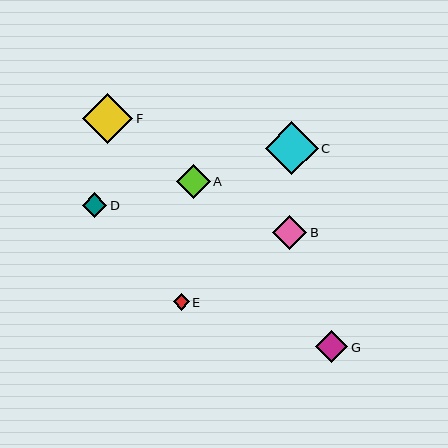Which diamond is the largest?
Diamond C is the largest with a size of approximately 53 pixels.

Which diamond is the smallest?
Diamond E is the smallest with a size of approximately 16 pixels.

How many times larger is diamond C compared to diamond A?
Diamond C is approximately 1.6 times the size of diamond A.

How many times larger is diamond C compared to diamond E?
Diamond C is approximately 3.2 times the size of diamond E.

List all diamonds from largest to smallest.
From largest to smallest: C, F, B, A, G, D, E.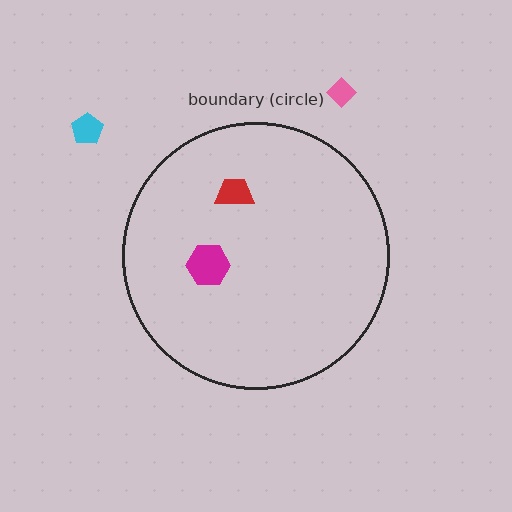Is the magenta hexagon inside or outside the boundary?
Inside.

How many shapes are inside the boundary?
2 inside, 2 outside.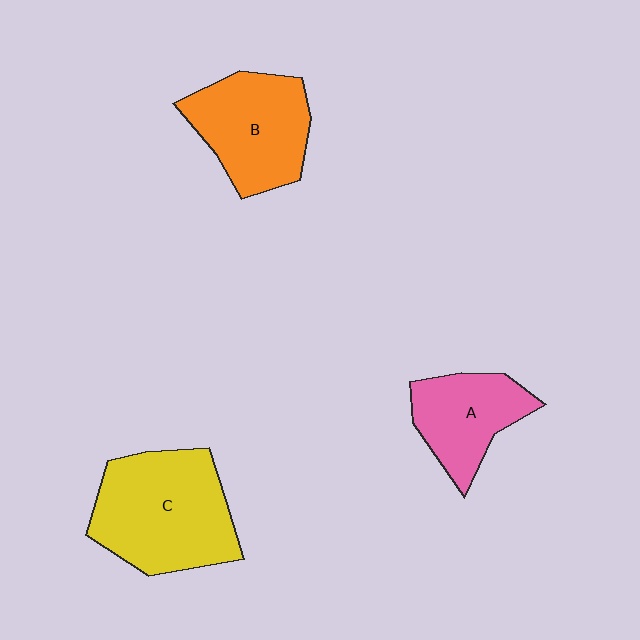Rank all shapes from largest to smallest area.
From largest to smallest: C (yellow), B (orange), A (pink).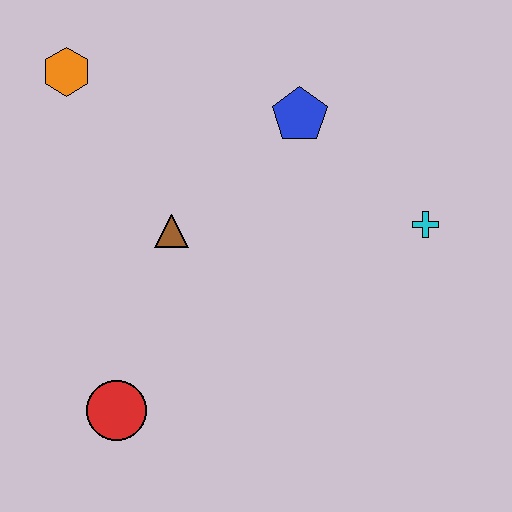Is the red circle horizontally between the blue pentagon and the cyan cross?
No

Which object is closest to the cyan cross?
The blue pentagon is closest to the cyan cross.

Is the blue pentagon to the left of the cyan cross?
Yes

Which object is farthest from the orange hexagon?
The cyan cross is farthest from the orange hexagon.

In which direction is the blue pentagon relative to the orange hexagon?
The blue pentagon is to the right of the orange hexagon.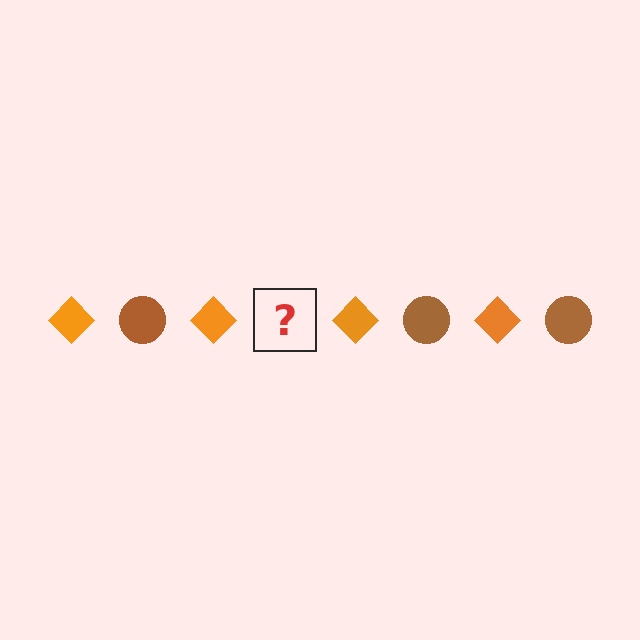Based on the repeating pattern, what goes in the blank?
The blank should be a brown circle.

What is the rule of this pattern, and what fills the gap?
The rule is that the pattern alternates between orange diamond and brown circle. The gap should be filled with a brown circle.